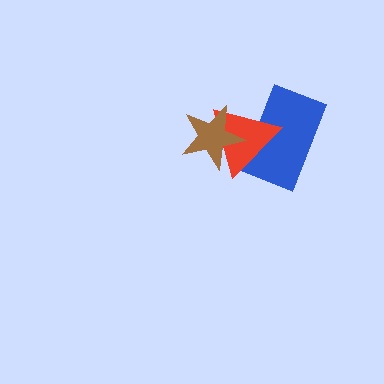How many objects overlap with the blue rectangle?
2 objects overlap with the blue rectangle.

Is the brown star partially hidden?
No, no other shape covers it.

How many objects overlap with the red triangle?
2 objects overlap with the red triangle.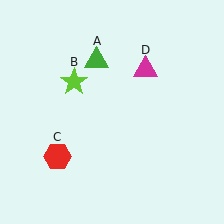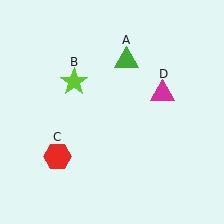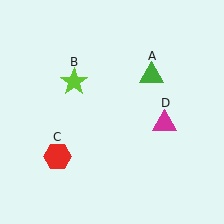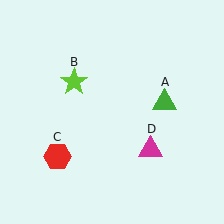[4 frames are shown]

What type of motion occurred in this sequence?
The green triangle (object A), magenta triangle (object D) rotated clockwise around the center of the scene.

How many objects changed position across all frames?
2 objects changed position: green triangle (object A), magenta triangle (object D).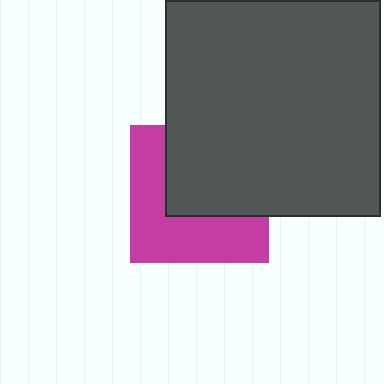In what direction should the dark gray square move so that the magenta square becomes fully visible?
The dark gray square should move toward the upper-right. That is the shortest direction to clear the overlap and leave the magenta square fully visible.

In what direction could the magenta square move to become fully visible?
The magenta square could move toward the lower-left. That would shift it out from behind the dark gray square entirely.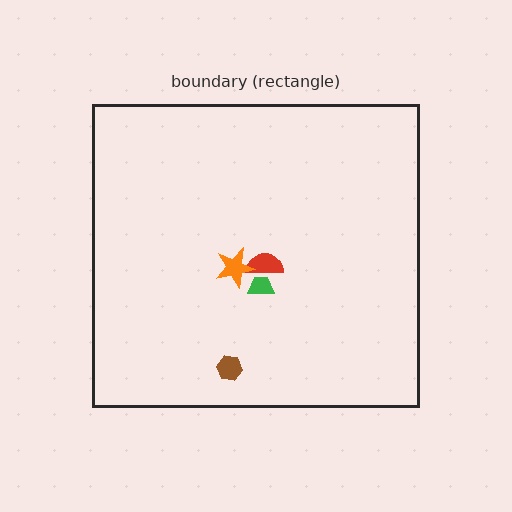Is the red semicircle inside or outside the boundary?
Inside.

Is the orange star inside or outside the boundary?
Inside.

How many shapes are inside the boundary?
4 inside, 0 outside.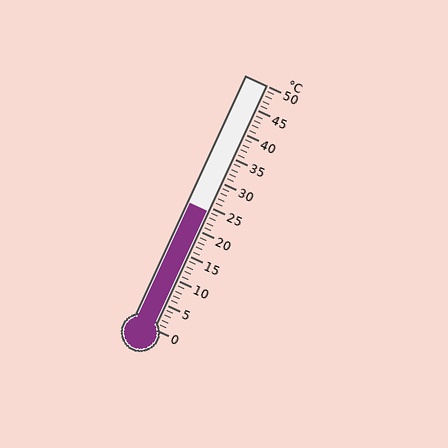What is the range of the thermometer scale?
The thermometer scale ranges from 0°C to 50°C.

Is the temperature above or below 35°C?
The temperature is below 35°C.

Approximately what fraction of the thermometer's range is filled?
The thermometer is filled to approximately 50% of its range.